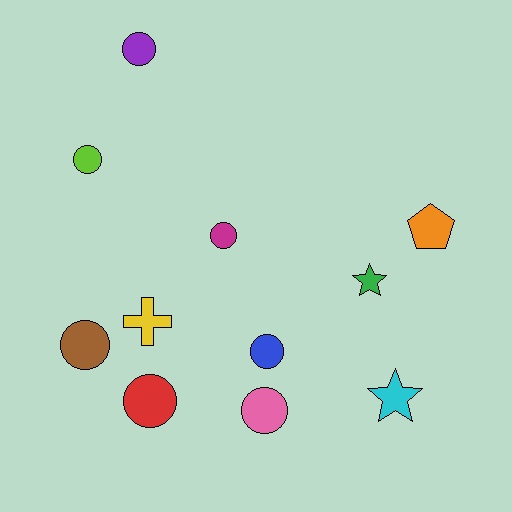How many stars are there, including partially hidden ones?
There are 2 stars.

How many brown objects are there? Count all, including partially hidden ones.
There is 1 brown object.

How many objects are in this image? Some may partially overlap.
There are 11 objects.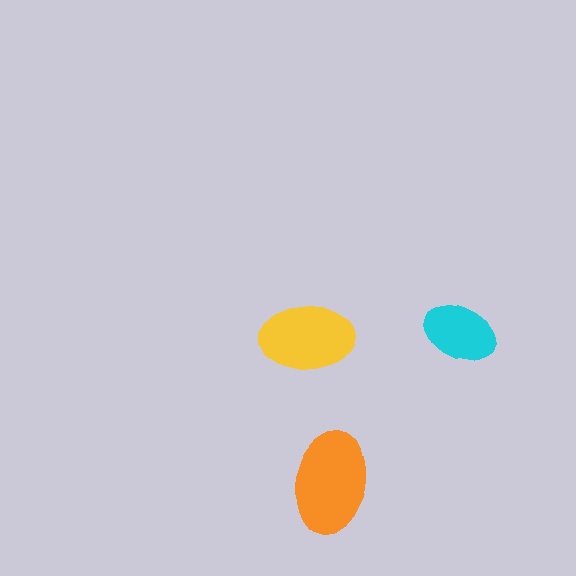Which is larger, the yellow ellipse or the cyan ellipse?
The yellow one.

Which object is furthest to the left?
The yellow ellipse is leftmost.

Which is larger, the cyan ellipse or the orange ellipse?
The orange one.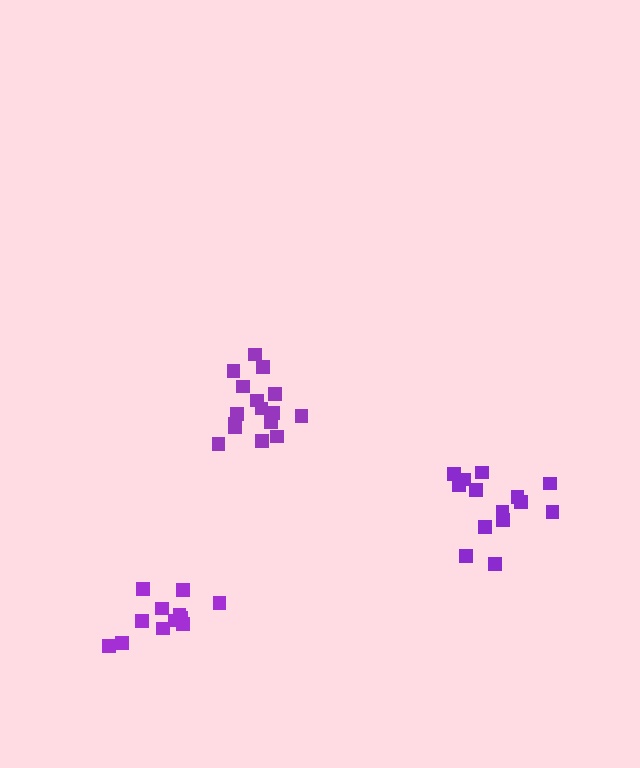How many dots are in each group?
Group 1: 14 dots, Group 2: 17 dots, Group 3: 12 dots (43 total).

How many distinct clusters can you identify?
There are 3 distinct clusters.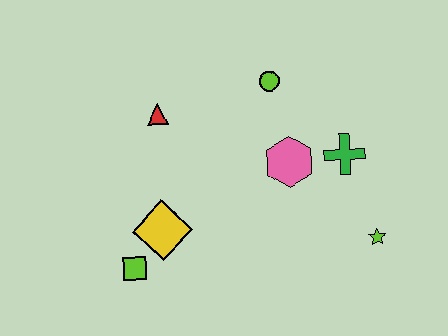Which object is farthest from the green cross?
The lime square is farthest from the green cross.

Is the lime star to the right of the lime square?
Yes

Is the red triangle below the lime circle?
Yes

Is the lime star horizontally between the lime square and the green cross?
No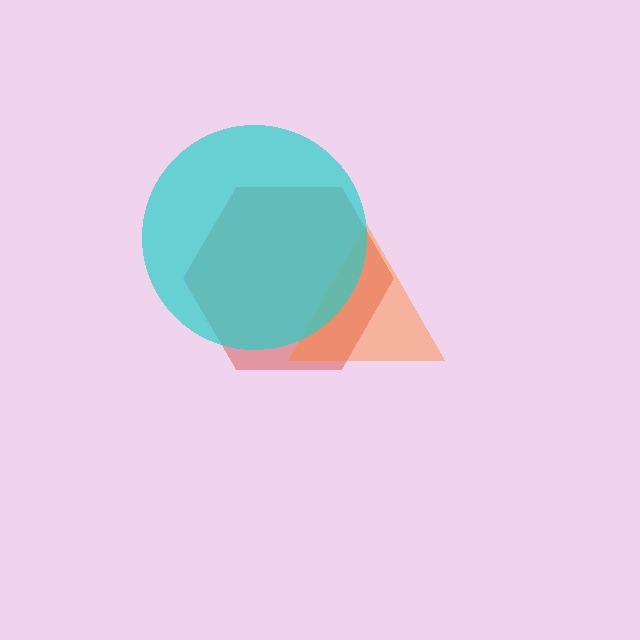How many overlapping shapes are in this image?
There are 3 overlapping shapes in the image.